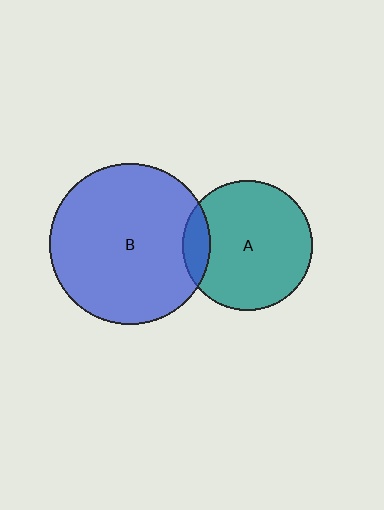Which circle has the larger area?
Circle B (blue).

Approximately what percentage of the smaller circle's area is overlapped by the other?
Approximately 10%.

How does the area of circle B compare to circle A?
Approximately 1.5 times.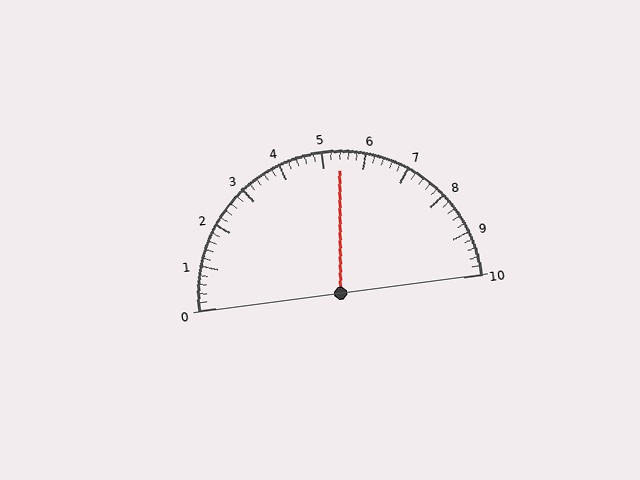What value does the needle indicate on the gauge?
The needle indicates approximately 5.4.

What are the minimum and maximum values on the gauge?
The gauge ranges from 0 to 10.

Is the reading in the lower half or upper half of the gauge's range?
The reading is in the upper half of the range (0 to 10).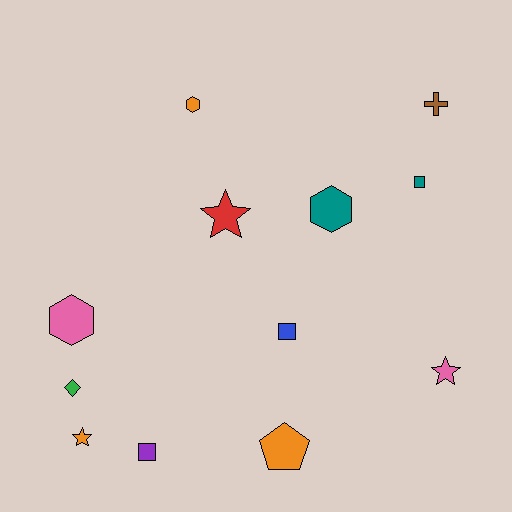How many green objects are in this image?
There is 1 green object.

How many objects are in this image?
There are 12 objects.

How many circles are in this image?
There are no circles.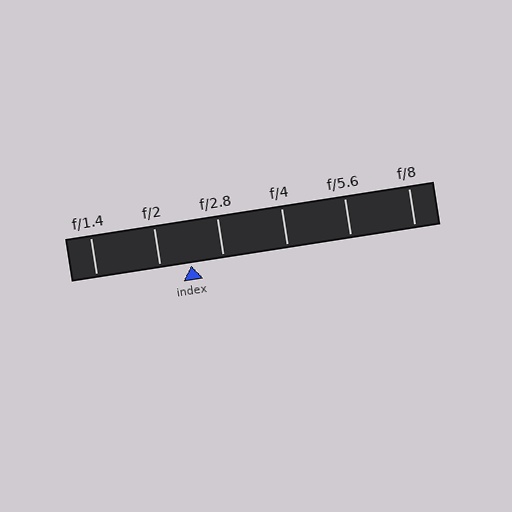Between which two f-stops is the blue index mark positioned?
The index mark is between f/2 and f/2.8.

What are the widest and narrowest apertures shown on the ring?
The widest aperture shown is f/1.4 and the narrowest is f/8.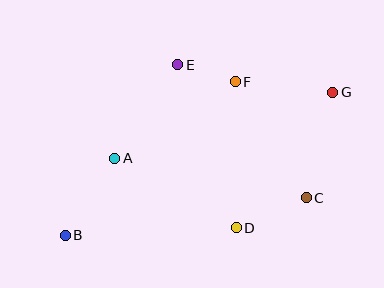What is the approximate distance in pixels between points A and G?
The distance between A and G is approximately 228 pixels.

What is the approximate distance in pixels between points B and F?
The distance between B and F is approximately 229 pixels.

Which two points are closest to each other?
Points E and F are closest to each other.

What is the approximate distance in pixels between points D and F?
The distance between D and F is approximately 146 pixels.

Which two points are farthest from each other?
Points B and G are farthest from each other.